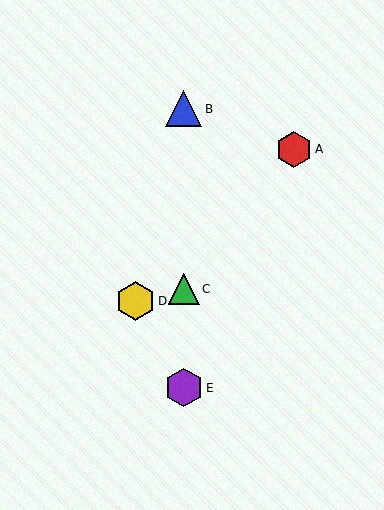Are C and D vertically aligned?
No, C is at x≈184 and D is at x≈135.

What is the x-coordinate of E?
Object E is at x≈184.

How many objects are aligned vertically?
3 objects (B, C, E) are aligned vertically.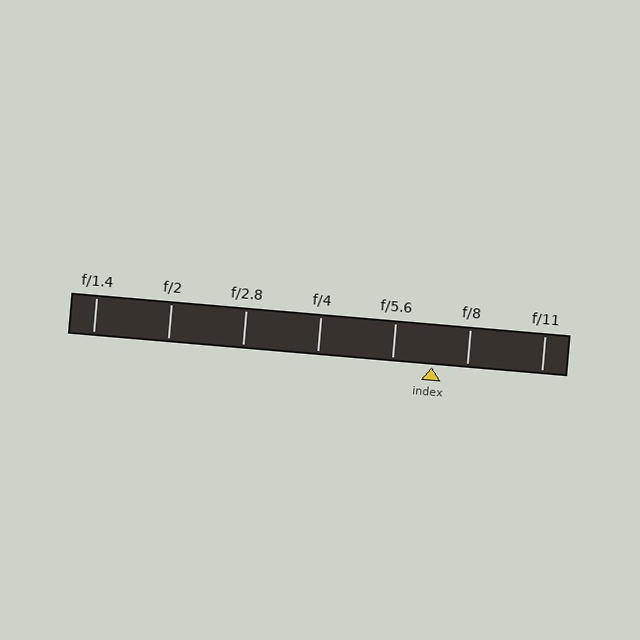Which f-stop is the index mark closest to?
The index mark is closest to f/8.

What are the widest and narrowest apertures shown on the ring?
The widest aperture shown is f/1.4 and the narrowest is f/11.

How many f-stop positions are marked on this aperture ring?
There are 7 f-stop positions marked.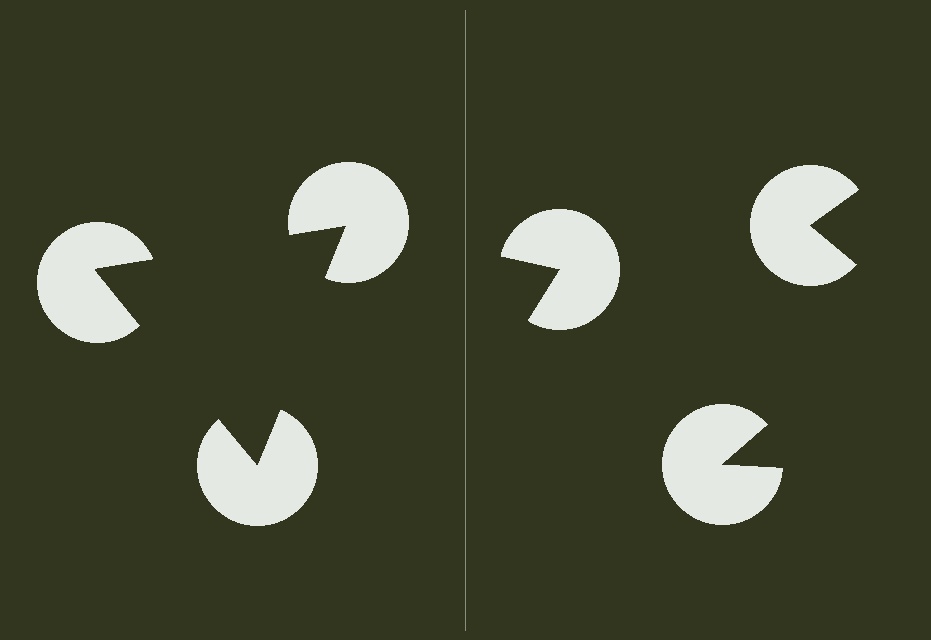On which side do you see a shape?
An illusory triangle appears on the left side. On the right side the wedge cuts are rotated, so no coherent shape forms.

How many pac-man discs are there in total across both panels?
6 — 3 on each side.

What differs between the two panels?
The pac-man discs are positioned identically on both sides; only the wedge orientations differ. On the left they align to a triangle; on the right they are misaligned.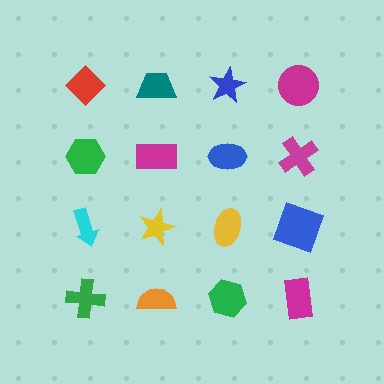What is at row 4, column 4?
A magenta rectangle.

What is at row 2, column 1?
A green hexagon.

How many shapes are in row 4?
4 shapes.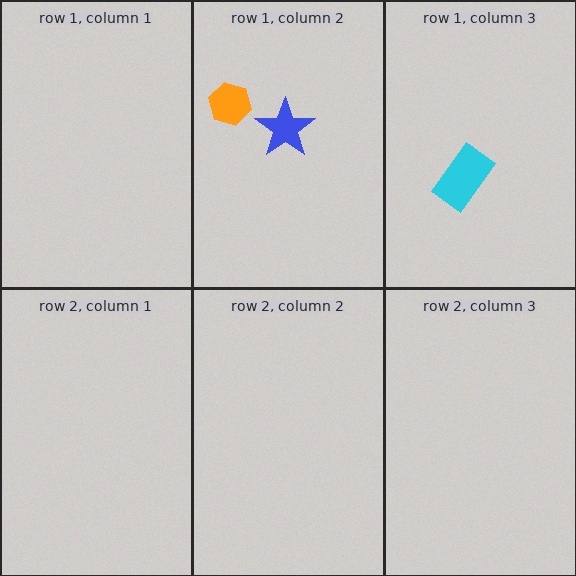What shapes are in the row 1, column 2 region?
The blue star, the orange hexagon.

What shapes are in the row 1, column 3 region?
The cyan rectangle.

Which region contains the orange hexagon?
The row 1, column 2 region.